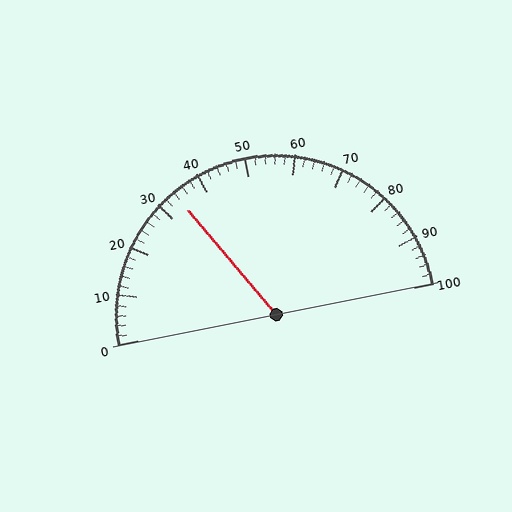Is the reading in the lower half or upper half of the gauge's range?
The reading is in the lower half of the range (0 to 100).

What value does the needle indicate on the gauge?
The needle indicates approximately 34.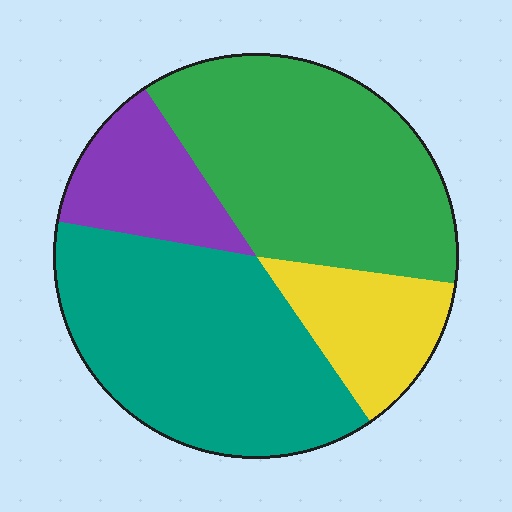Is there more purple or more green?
Green.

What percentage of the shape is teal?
Teal takes up about three eighths (3/8) of the shape.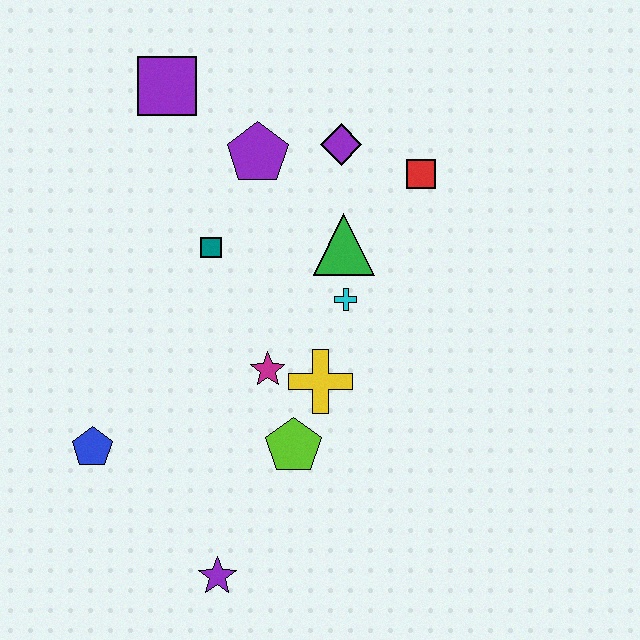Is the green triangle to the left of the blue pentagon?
No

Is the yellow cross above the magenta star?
No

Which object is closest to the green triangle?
The cyan cross is closest to the green triangle.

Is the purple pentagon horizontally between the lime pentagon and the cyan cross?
No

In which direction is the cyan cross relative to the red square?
The cyan cross is below the red square.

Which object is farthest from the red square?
The purple star is farthest from the red square.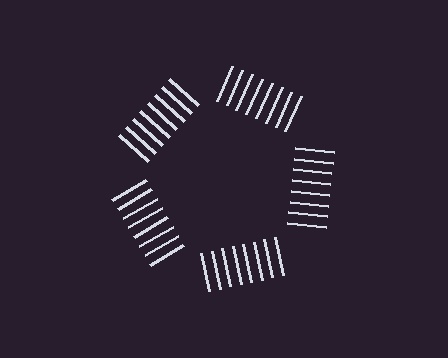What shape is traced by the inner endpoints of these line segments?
An illusory pentagon — the line segments terminate on its edges but no continuous stroke is drawn.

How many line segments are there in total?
40 — 8 along each of the 5 edges.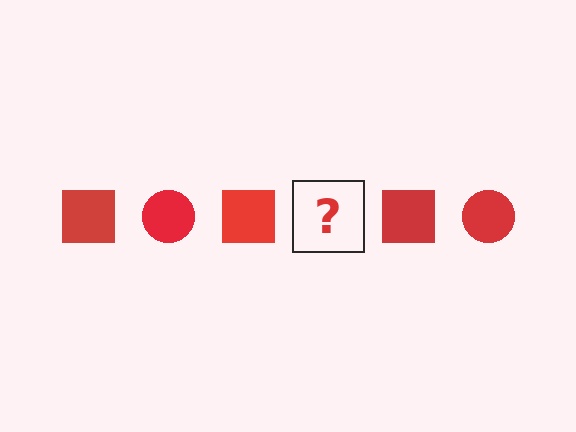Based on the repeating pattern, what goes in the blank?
The blank should be a red circle.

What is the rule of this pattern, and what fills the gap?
The rule is that the pattern cycles through square, circle shapes in red. The gap should be filled with a red circle.